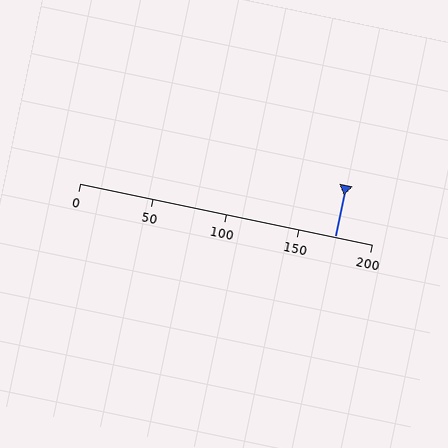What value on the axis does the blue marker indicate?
The marker indicates approximately 175.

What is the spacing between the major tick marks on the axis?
The major ticks are spaced 50 apart.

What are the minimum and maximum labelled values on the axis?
The axis runs from 0 to 200.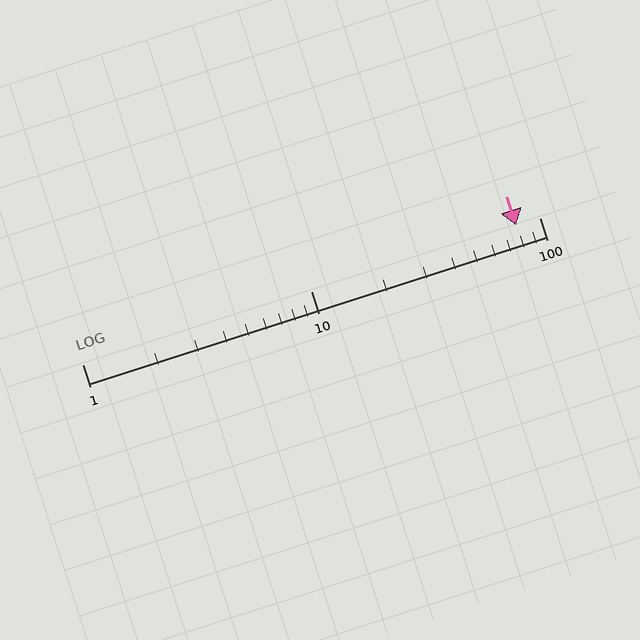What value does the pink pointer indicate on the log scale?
The pointer indicates approximately 79.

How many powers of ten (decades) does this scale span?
The scale spans 2 decades, from 1 to 100.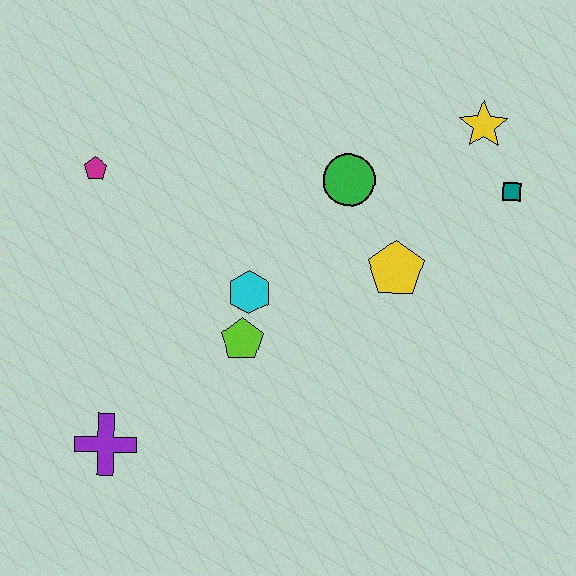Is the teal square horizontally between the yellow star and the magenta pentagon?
No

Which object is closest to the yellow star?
The teal square is closest to the yellow star.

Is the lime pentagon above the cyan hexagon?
No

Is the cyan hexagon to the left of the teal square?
Yes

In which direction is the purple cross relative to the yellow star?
The purple cross is to the left of the yellow star.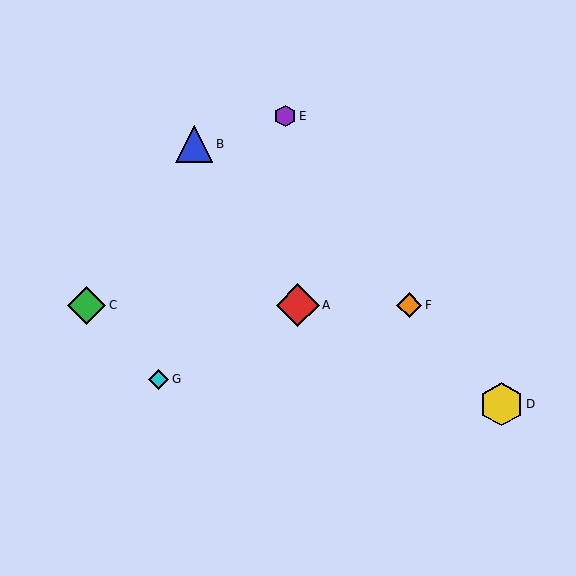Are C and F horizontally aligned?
Yes, both are at y≈305.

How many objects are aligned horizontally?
3 objects (A, C, F) are aligned horizontally.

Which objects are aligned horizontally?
Objects A, C, F are aligned horizontally.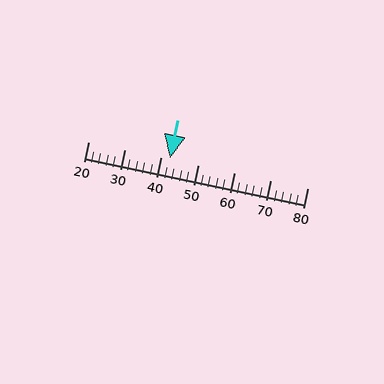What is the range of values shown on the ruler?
The ruler shows values from 20 to 80.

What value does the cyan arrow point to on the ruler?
The cyan arrow points to approximately 42.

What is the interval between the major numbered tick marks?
The major tick marks are spaced 10 units apart.